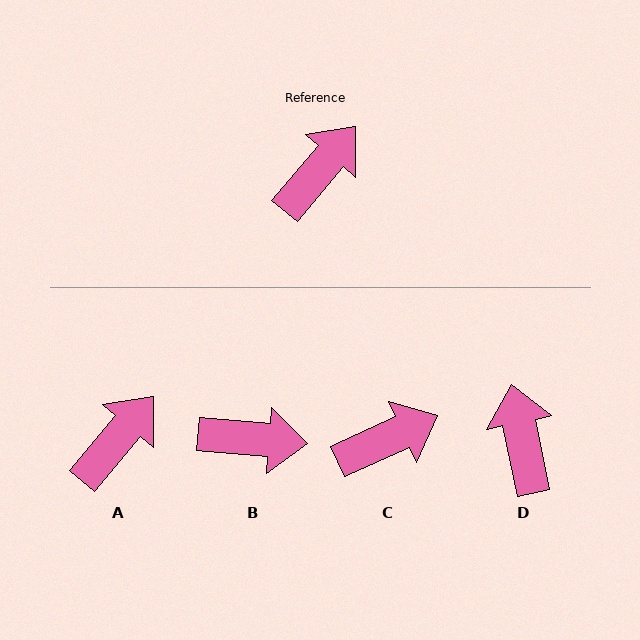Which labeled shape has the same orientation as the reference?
A.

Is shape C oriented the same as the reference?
No, it is off by about 25 degrees.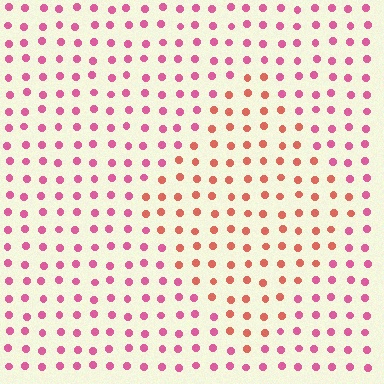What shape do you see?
I see a diamond.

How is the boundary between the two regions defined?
The boundary is defined purely by a slight shift in hue (about 37 degrees). Spacing, size, and orientation are identical on both sides.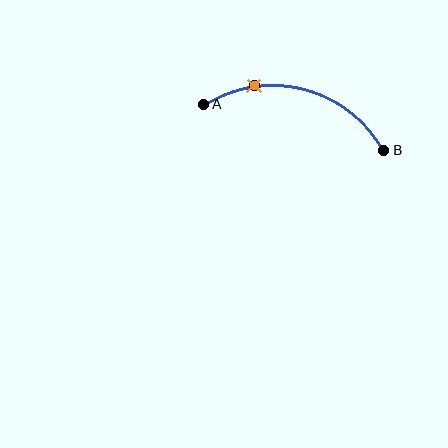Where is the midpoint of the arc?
The arc midpoint is the point on the curve farthest from the straight line joining A and B. It sits above that line.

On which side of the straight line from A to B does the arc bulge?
The arc bulges above the straight line connecting A and B.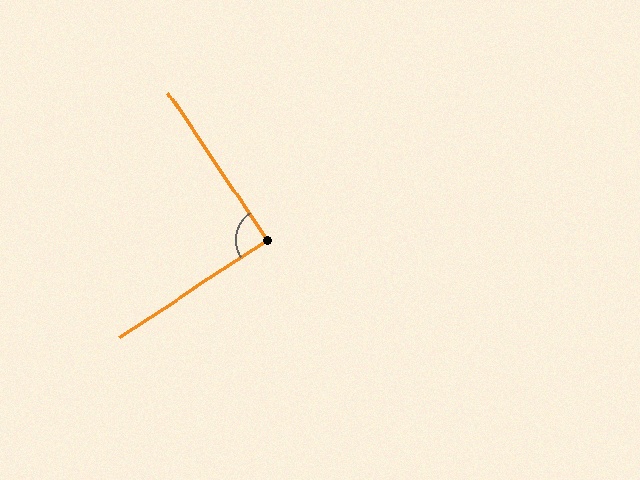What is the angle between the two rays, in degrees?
Approximately 90 degrees.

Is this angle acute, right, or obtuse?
It is approximately a right angle.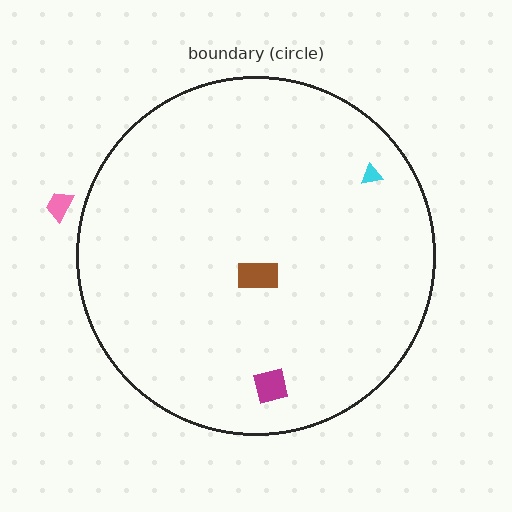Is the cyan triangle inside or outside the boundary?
Inside.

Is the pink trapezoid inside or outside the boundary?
Outside.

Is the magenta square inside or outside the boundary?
Inside.